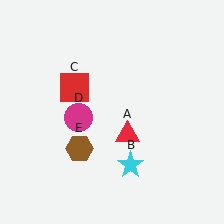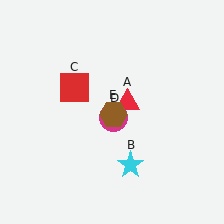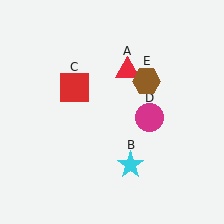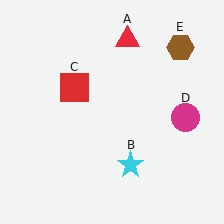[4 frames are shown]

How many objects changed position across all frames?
3 objects changed position: red triangle (object A), magenta circle (object D), brown hexagon (object E).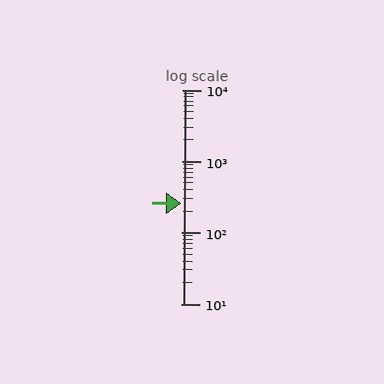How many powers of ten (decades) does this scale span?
The scale spans 3 decades, from 10 to 10000.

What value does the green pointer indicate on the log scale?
The pointer indicates approximately 260.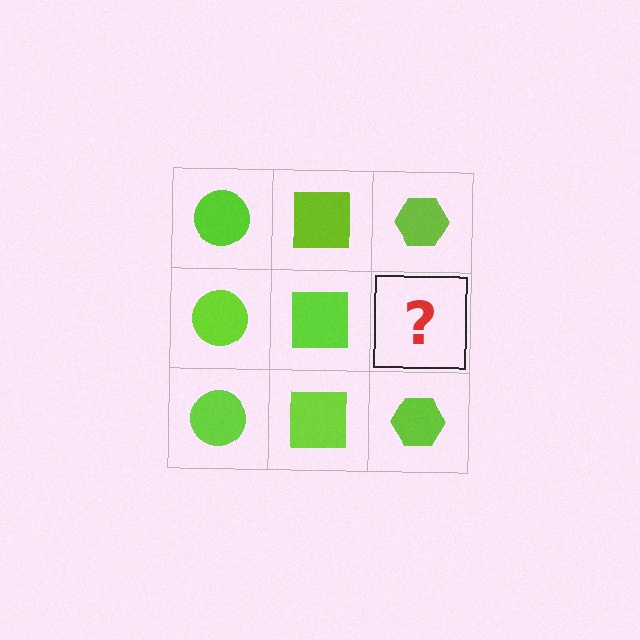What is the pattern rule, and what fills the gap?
The rule is that each column has a consistent shape. The gap should be filled with a lime hexagon.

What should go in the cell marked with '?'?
The missing cell should contain a lime hexagon.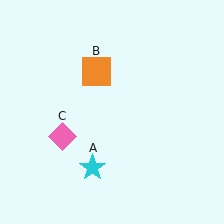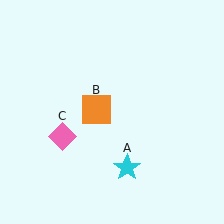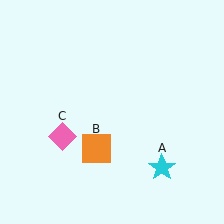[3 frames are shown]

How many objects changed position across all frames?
2 objects changed position: cyan star (object A), orange square (object B).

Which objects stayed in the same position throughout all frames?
Pink diamond (object C) remained stationary.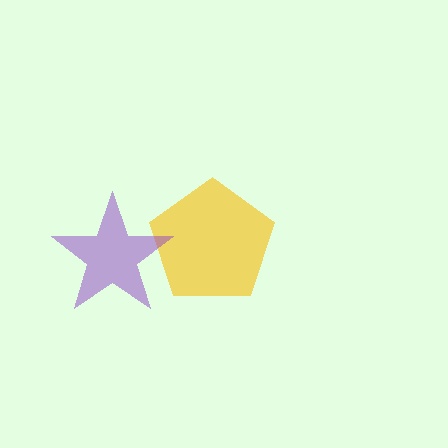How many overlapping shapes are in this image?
There are 2 overlapping shapes in the image.